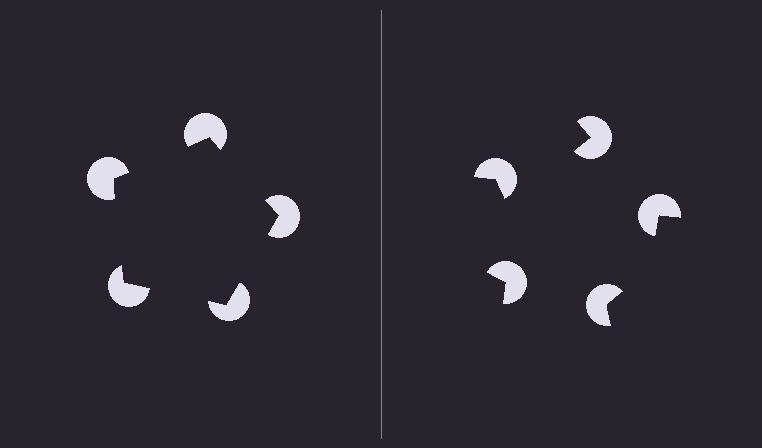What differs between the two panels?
The pac-man discs are positioned identically on both sides; only the wedge orientations differ. On the left they align to a pentagon; on the right they are misaligned.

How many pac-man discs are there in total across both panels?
10 — 5 on each side.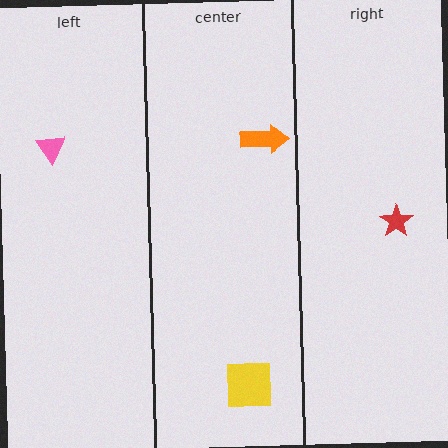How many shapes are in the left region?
1.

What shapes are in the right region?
The red star.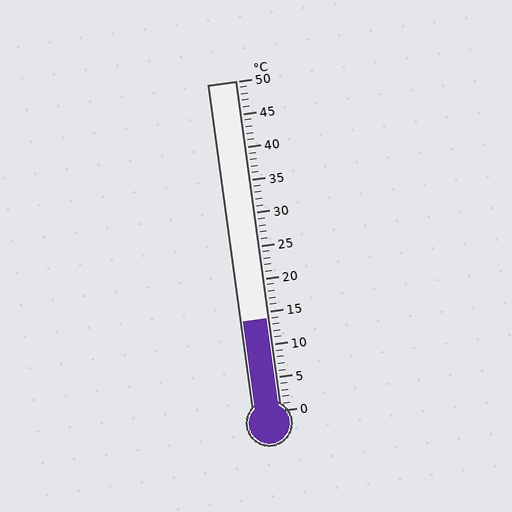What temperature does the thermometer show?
The thermometer shows approximately 14°C.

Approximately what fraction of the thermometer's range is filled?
The thermometer is filled to approximately 30% of its range.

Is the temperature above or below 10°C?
The temperature is above 10°C.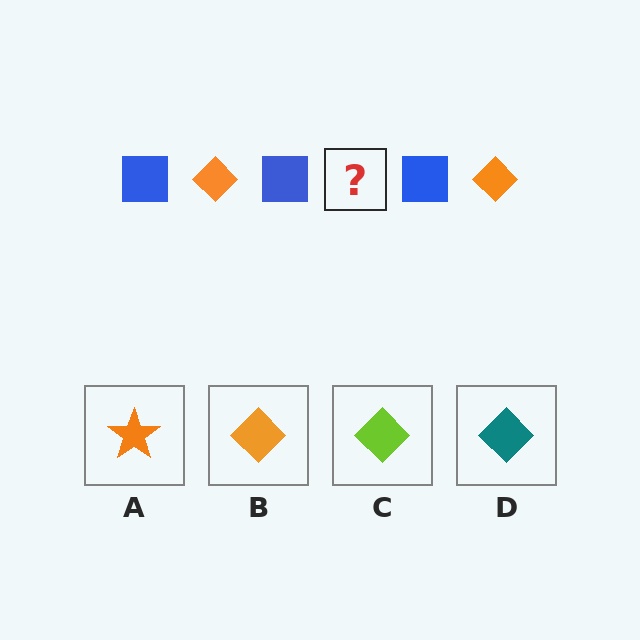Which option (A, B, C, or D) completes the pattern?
B.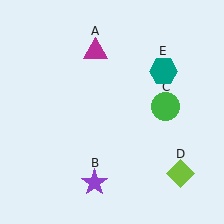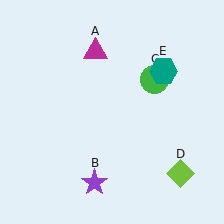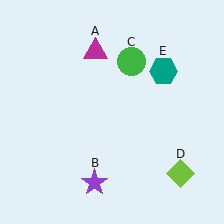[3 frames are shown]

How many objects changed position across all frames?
1 object changed position: green circle (object C).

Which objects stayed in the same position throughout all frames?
Magenta triangle (object A) and purple star (object B) and lime diamond (object D) and teal hexagon (object E) remained stationary.